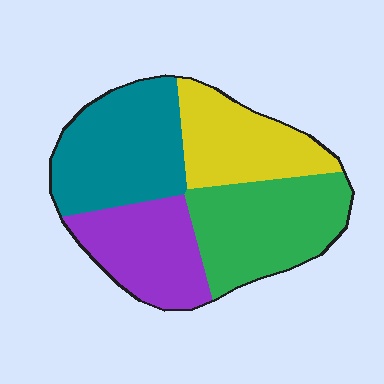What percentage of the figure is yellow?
Yellow covers 21% of the figure.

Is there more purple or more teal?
Teal.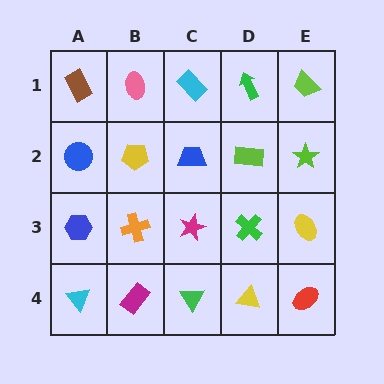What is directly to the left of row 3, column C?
An orange cross.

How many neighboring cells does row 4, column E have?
2.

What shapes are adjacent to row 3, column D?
A lime rectangle (row 2, column D), a yellow triangle (row 4, column D), a magenta star (row 3, column C), a yellow ellipse (row 3, column E).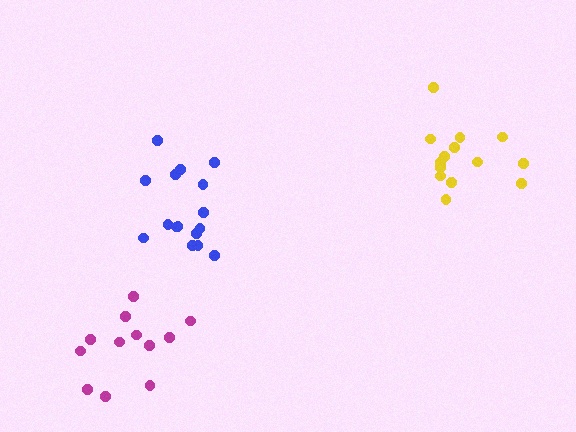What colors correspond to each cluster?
The clusters are colored: blue, yellow, magenta.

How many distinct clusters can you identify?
There are 3 distinct clusters.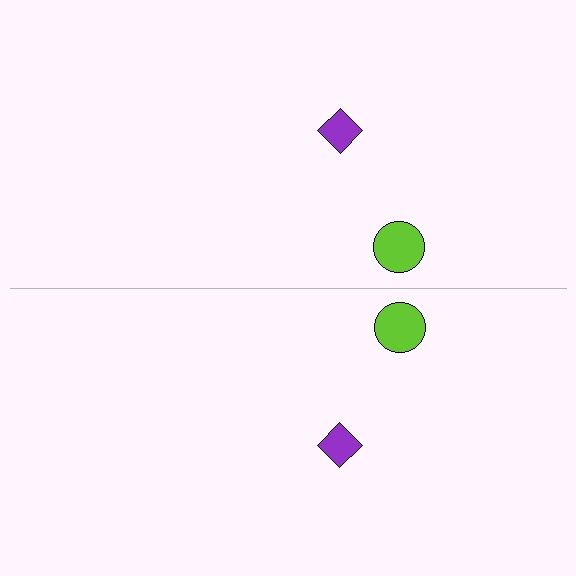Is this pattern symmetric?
Yes, this pattern has bilateral (reflection) symmetry.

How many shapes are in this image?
There are 4 shapes in this image.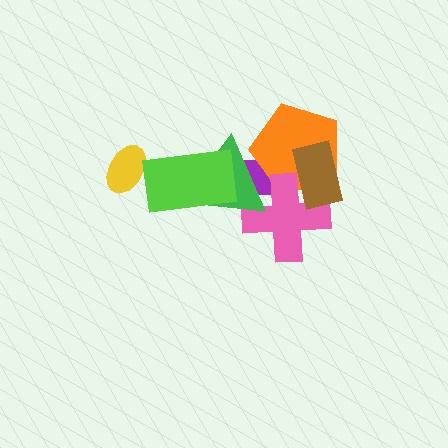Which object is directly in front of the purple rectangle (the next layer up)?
The orange pentagon is directly in front of the purple rectangle.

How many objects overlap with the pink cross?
4 objects overlap with the pink cross.